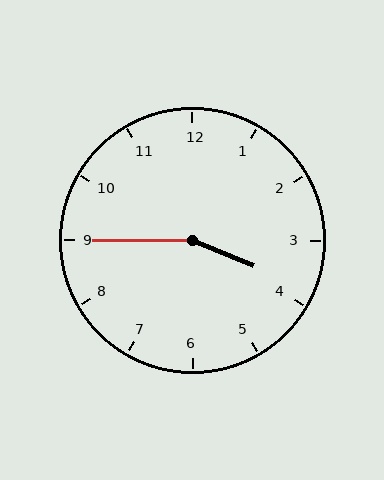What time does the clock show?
3:45.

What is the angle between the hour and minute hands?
Approximately 158 degrees.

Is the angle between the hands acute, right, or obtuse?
It is obtuse.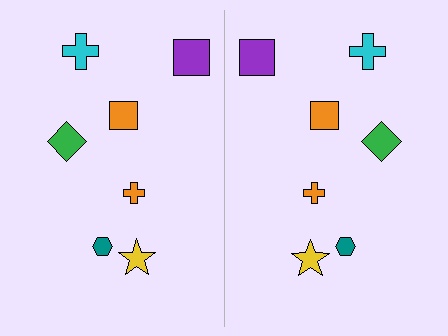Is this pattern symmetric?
Yes, this pattern has bilateral (reflection) symmetry.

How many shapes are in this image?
There are 14 shapes in this image.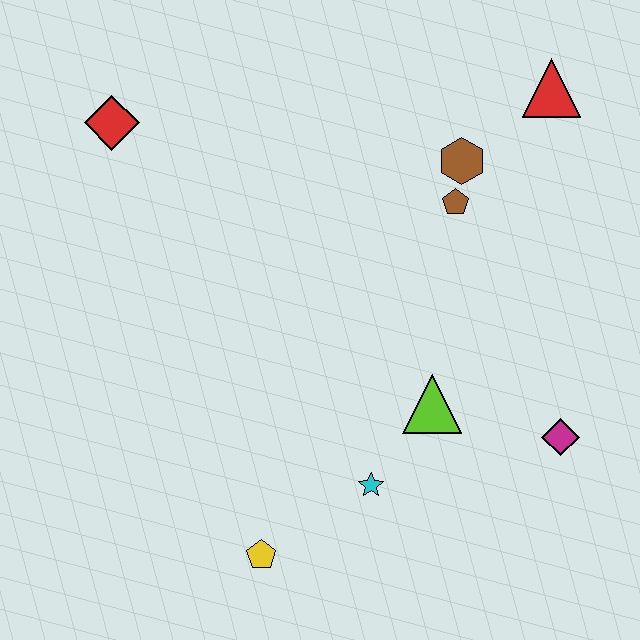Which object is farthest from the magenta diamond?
The red diamond is farthest from the magenta diamond.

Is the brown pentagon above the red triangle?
No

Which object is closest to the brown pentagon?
The brown hexagon is closest to the brown pentagon.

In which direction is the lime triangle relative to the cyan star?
The lime triangle is above the cyan star.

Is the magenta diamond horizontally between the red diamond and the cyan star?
No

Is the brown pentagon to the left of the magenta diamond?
Yes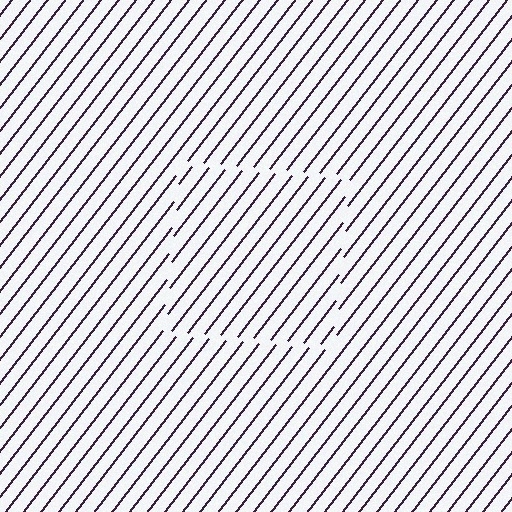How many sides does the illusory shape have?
4 sides — the line-ends trace a square.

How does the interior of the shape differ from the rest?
The interior of the shape contains the same grating, shifted by half a period — the contour is defined by the phase discontinuity where line-ends from the inner and outer gratings abut.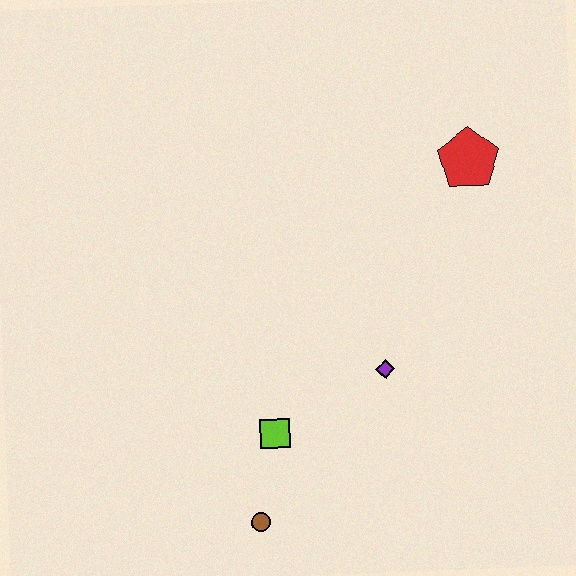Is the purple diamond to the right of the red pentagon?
No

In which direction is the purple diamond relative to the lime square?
The purple diamond is to the right of the lime square.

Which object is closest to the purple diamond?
The lime square is closest to the purple diamond.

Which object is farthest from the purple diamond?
The red pentagon is farthest from the purple diamond.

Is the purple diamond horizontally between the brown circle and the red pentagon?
Yes